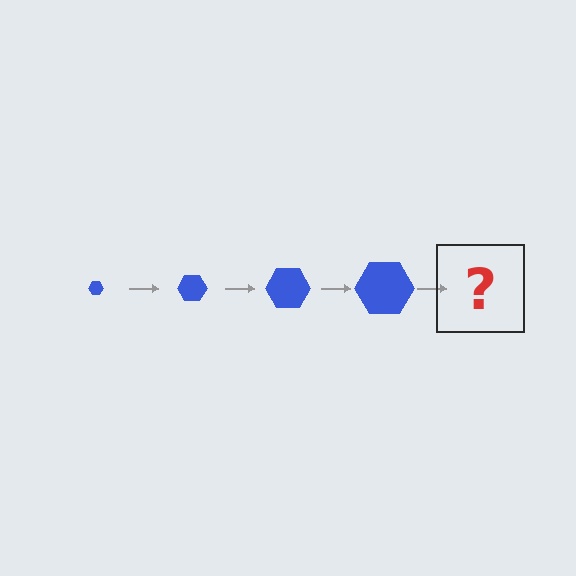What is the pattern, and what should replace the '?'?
The pattern is that the hexagon gets progressively larger each step. The '?' should be a blue hexagon, larger than the previous one.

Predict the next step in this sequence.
The next step is a blue hexagon, larger than the previous one.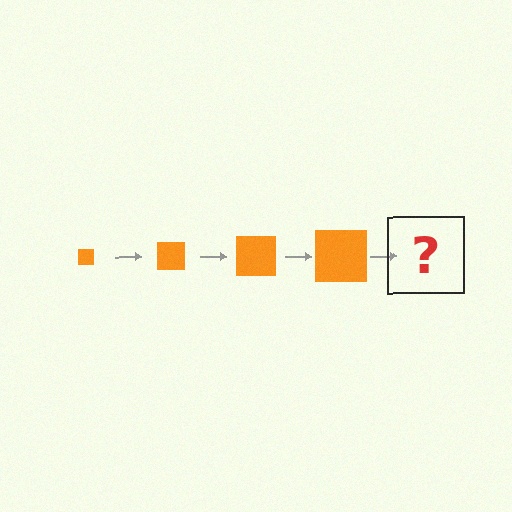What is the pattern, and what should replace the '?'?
The pattern is that the square gets progressively larger each step. The '?' should be an orange square, larger than the previous one.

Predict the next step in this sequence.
The next step is an orange square, larger than the previous one.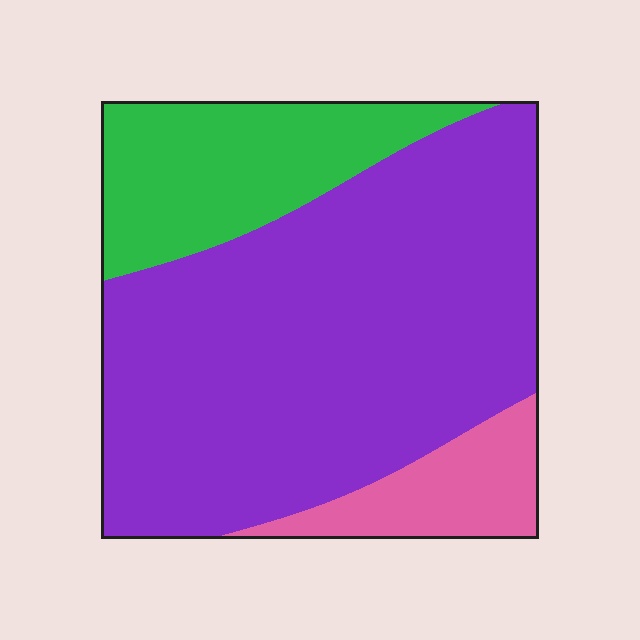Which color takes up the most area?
Purple, at roughly 70%.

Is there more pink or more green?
Green.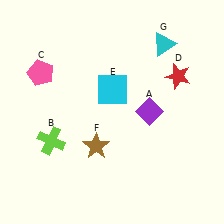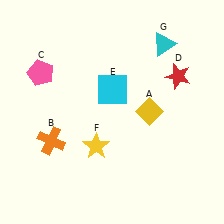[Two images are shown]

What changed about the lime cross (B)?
In Image 1, B is lime. In Image 2, it changed to orange.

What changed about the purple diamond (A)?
In Image 1, A is purple. In Image 2, it changed to yellow.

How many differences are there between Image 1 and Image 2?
There are 3 differences between the two images.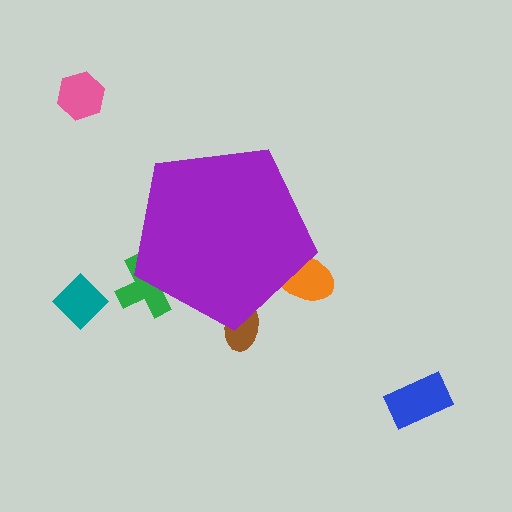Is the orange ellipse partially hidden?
Yes, the orange ellipse is partially hidden behind the purple pentagon.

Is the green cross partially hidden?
Yes, the green cross is partially hidden behind the purple pentagon.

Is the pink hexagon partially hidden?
No, the pink hexagon is fully visible.